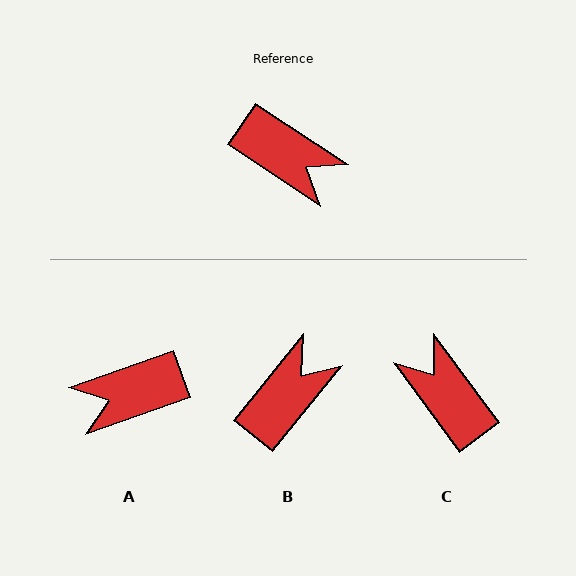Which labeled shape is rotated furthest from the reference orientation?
C, about 160 degrees away.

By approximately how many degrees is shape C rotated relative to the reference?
Approximately 160 degrees counter-clockwise.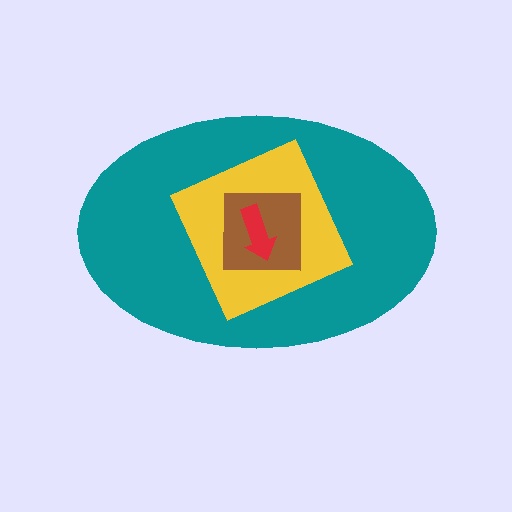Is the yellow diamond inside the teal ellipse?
Yes.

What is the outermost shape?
The teal ellipse.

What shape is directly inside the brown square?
The red arrow.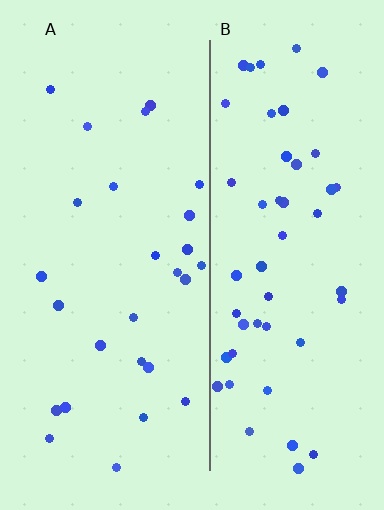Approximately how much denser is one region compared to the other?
Approximately 1.9× — region B over region A.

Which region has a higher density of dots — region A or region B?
B (the right).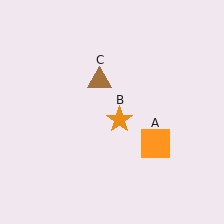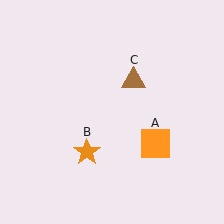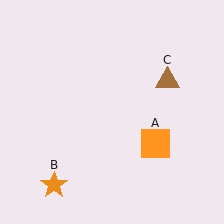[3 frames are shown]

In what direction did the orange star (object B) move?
The orange star (object B) moved down and to the left.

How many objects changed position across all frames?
2 objects changed position: orange star (object B), brown triangle (object C).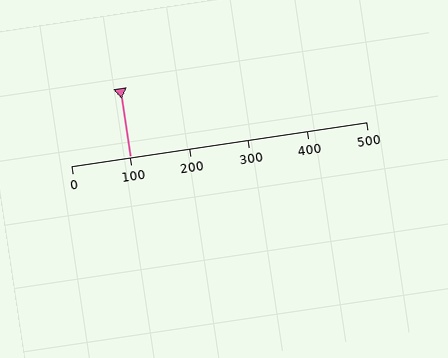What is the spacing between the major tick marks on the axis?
The major ticks are spaced 100 apart.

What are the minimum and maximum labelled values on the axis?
The axis runs from 0 to 500.